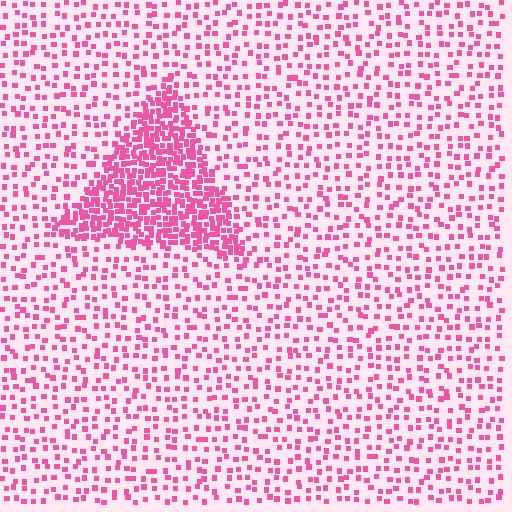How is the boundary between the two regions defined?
The boundary is defined by a change in element density (approximately 2.9x ratio). All elements are the same color, size, and shape.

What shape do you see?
I see a triangle.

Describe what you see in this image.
The image contains small pink elements arranged at two different densities. A triangle-shaped region is visible where the elements are more densely packed than the surrounding area.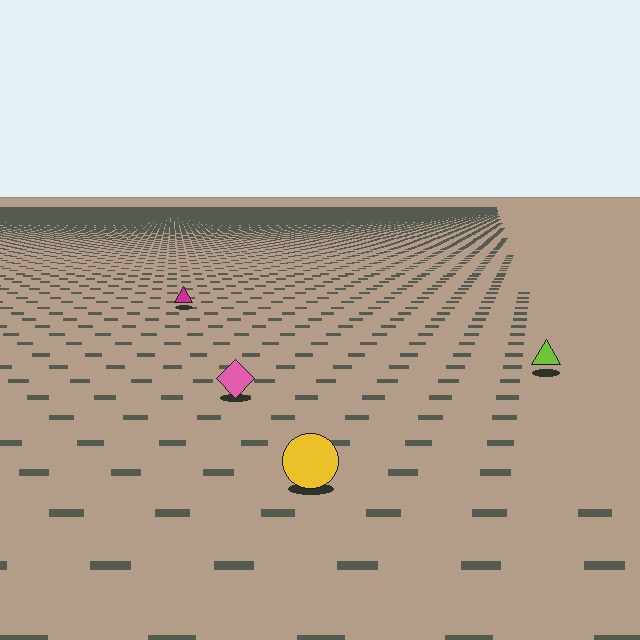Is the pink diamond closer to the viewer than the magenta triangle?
Yes. The pink diamond is closer — you can tell from the texture gradient: the ground texture is coarser near it.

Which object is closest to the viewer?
The yellow circle is closest. The texture marks near it are larger and more spread out.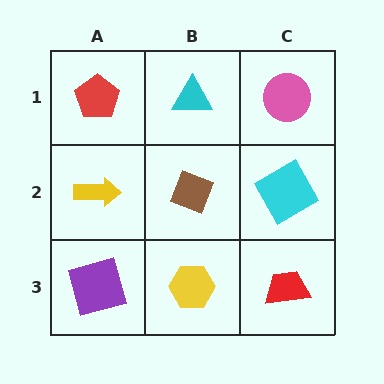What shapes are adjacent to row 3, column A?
A yellow arrow (row 2, column A), a yellow hexagon (row 3, column B).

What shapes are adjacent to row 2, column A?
A red pentagon (row 1, column A), a purple square (row 3, column A), a brown diamond (row 2, column B).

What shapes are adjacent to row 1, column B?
A brown diamond (row 2, column B), a red pentagon (row 1, column A), a pink circle (row 1, column C).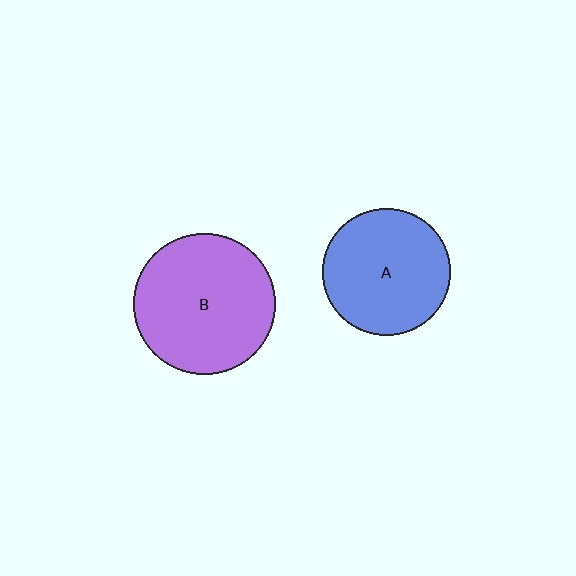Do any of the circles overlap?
No, none of the circles overlap.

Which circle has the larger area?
Circle B (purple).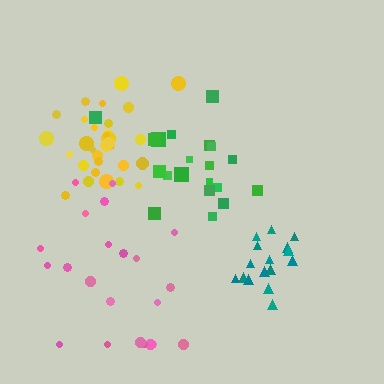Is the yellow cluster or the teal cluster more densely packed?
Yellow.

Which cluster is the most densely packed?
Yellow.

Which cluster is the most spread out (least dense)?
Pink.